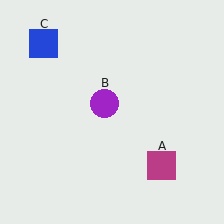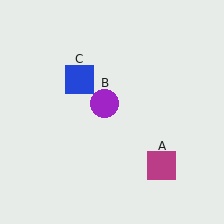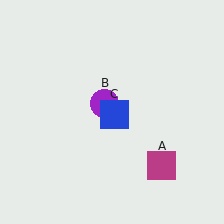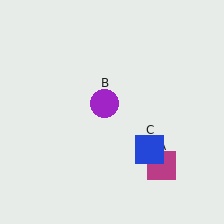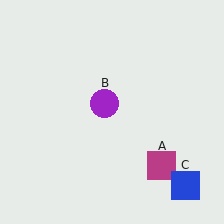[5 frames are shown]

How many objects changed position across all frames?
1 object changed position: blue square (object C).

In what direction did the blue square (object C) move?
The blue square (object C) moved down and to the right.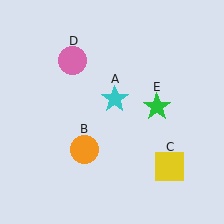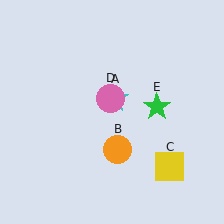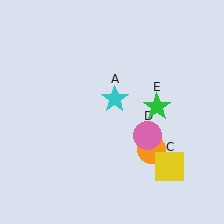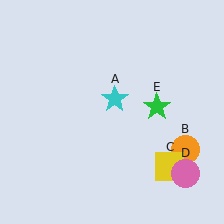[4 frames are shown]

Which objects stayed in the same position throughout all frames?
Cyan star (object A) and yellow square (object C) and green star (object E) remained stationary.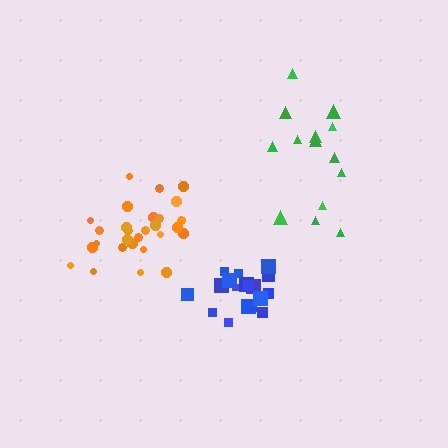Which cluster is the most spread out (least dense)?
Green.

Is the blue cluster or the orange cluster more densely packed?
Blue.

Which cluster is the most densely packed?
Blue.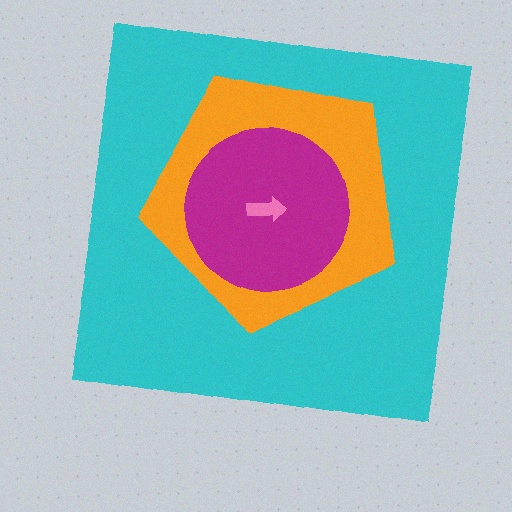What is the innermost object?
The pink arrow.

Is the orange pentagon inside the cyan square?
Yes.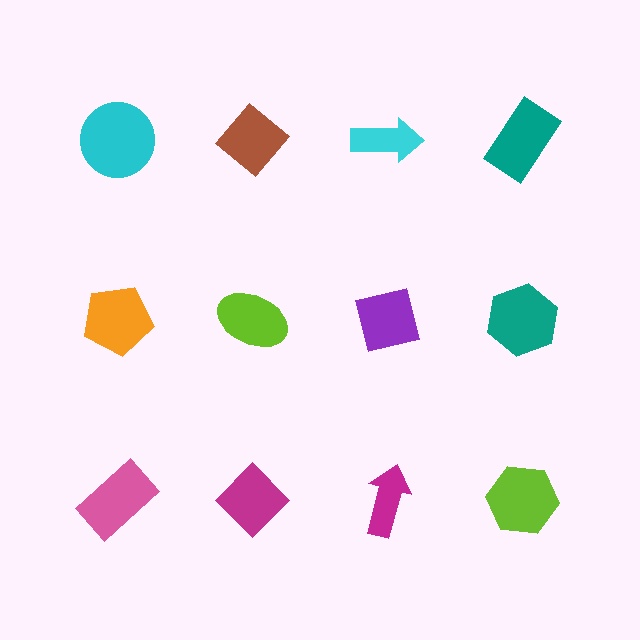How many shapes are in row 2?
4 shapes.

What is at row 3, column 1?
A pink rectangle.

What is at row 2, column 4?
A teal hexagon.